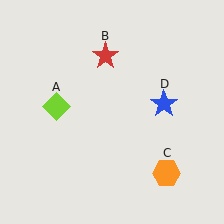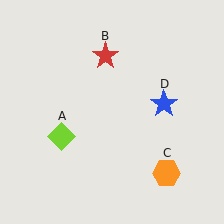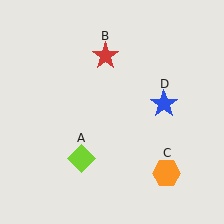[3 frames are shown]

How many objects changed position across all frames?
1 object changed position: lime diamond (object A).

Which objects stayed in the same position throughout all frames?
Red star (object B) and orange hexagon (object C) and blue star (object D) remained stationary.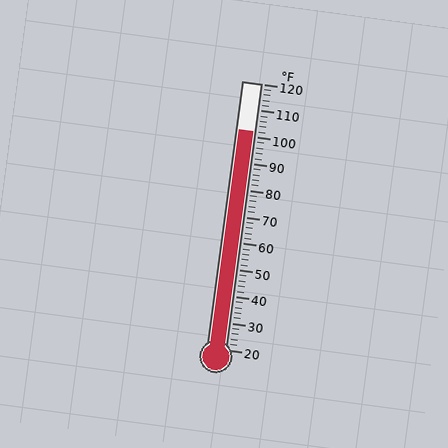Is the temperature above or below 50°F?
The temperature is above 50°F.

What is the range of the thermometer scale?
The thermometer scale ranges from 20°F to 120°F.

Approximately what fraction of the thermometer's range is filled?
The thermometer is filled to approximately 80% of its range.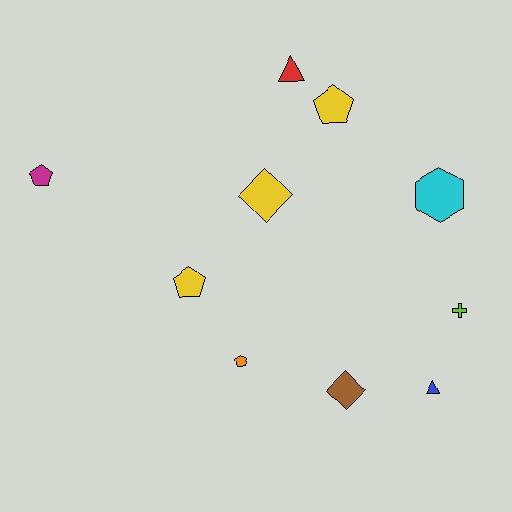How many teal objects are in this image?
There are no teal objects.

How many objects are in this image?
There are 10 objects.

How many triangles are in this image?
There are 2 triangles.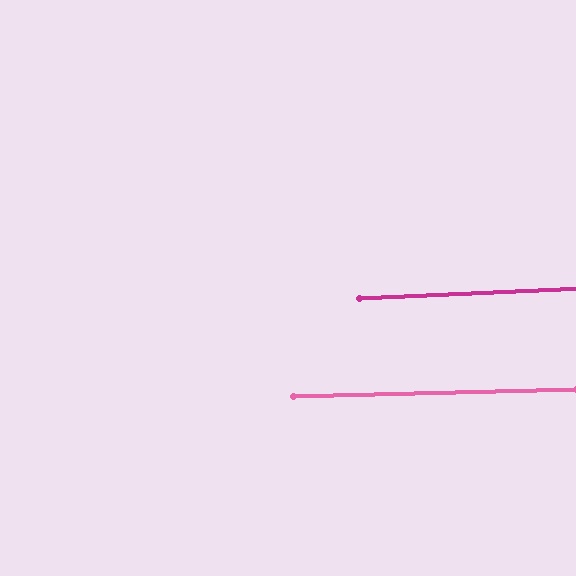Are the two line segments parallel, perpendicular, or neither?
Parallel — their directions differ by only 1.2°.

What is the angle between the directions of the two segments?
Approximately 1 degree.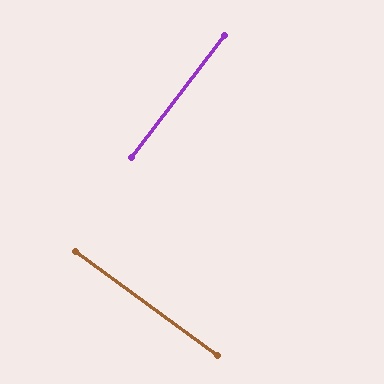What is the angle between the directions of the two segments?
Approximately 89 degrees.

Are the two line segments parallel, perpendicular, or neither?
Perpendicular — they meet at approximately 89°.